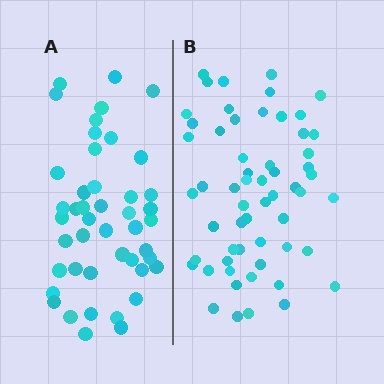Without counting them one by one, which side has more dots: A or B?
Region B (the right region) has more dots.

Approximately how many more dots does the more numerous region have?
Region B has approximately 15 more dots than region A.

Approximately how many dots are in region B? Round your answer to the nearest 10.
About 60 dots. (The exact count is 58, which rounds to 60.)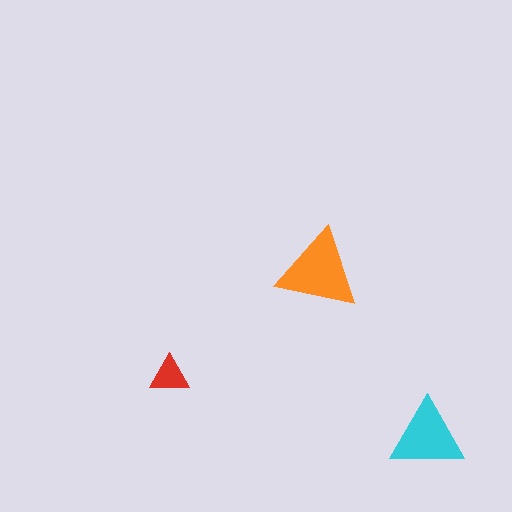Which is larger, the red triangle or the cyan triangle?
The cyan one.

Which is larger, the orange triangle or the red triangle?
The orange one.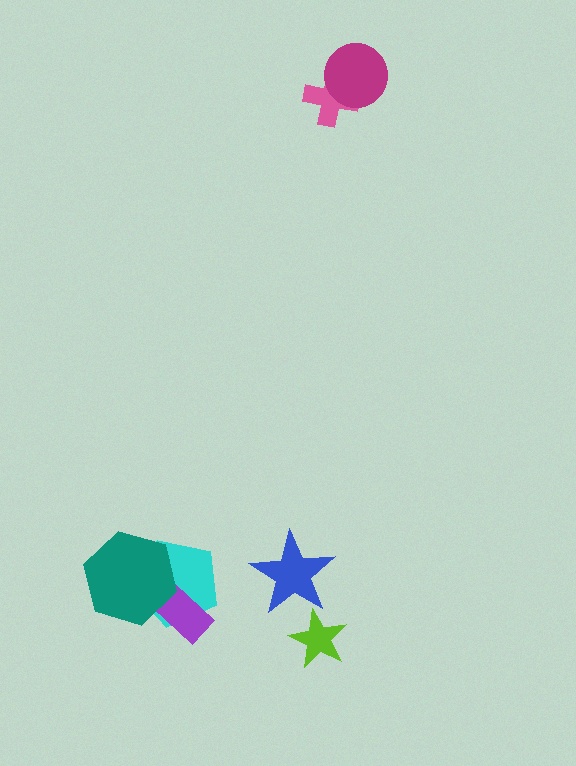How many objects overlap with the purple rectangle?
2 objects overlap with the purple rectangle.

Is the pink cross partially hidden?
Yes, it is partially covered by another shape.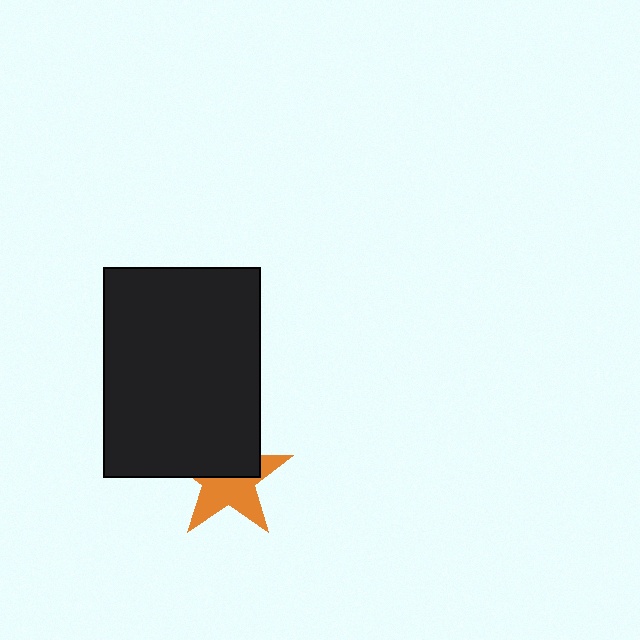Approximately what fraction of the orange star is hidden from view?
Roughly 47% of the orange star is hidden behind the black rectangle.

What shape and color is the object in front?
The object in front is a black rectangle.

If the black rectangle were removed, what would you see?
You would see the complete orange star.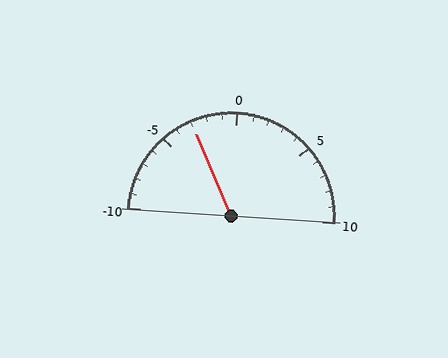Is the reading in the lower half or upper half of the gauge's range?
The reading is in the lower half of the range (-10 to 10).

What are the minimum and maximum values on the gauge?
The gauge ranges from -10 to 10.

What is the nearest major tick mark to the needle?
The nearest major tick mark is -5.